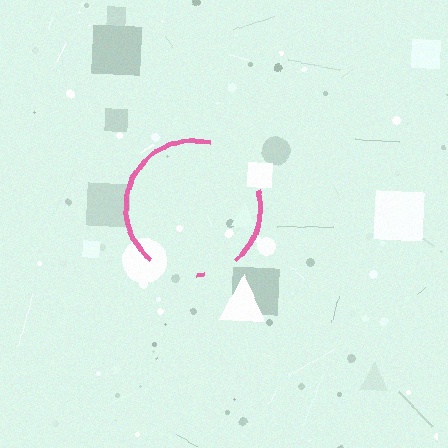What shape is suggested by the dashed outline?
The dashed outline suggests a circle.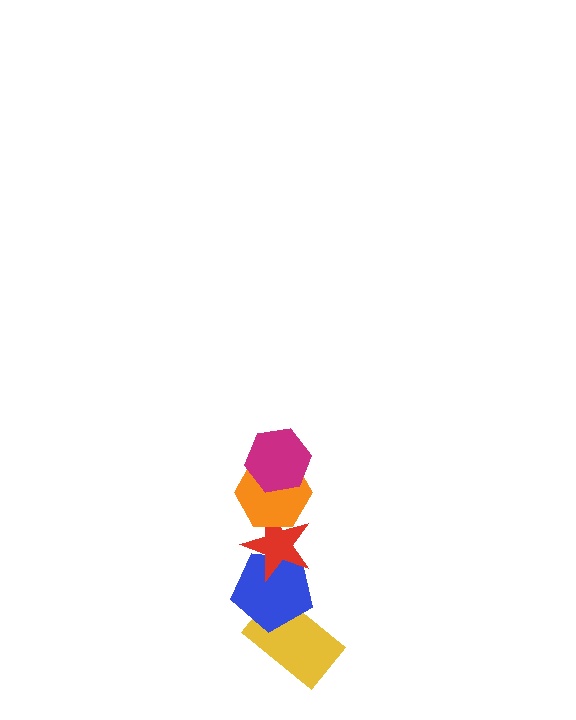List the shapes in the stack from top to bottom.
From top to bottom: the magenta hexagon, the orange hexagon, the red star, the blue pentagon, the yellow rectangle.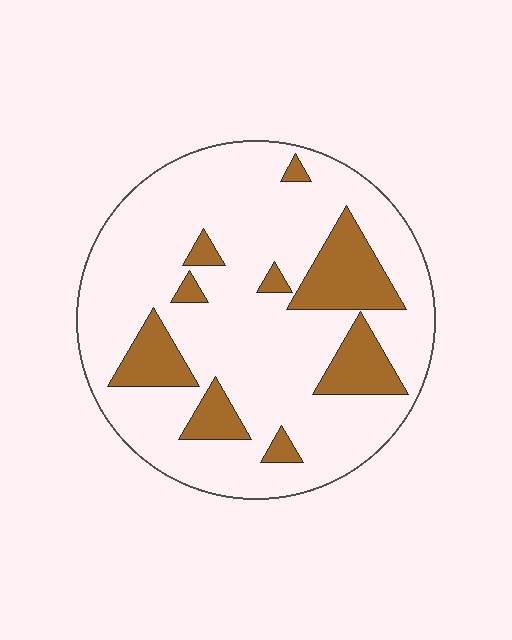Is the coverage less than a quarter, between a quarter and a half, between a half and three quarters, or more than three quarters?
Less than a quarter.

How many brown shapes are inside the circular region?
9.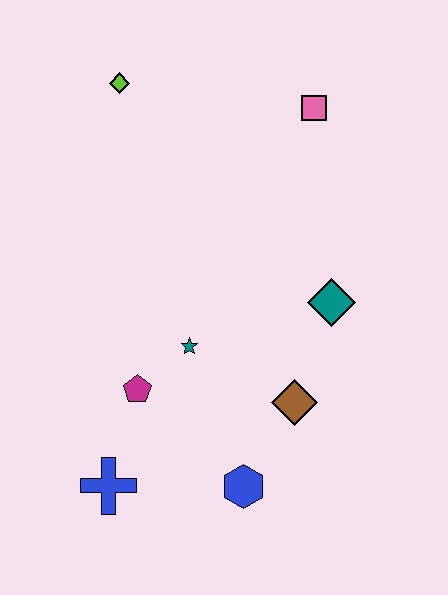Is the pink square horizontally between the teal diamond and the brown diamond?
Yes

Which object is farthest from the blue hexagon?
The lime diamond is farthest from the blue hexagon.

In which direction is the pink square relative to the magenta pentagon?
The pink square is above the magenta pentagon.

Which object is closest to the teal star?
The magenta pentagon is closest to the teal star.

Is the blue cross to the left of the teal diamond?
Yes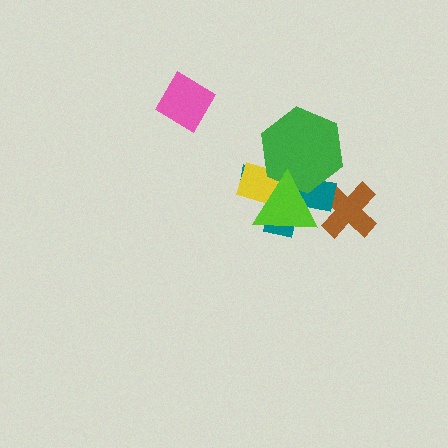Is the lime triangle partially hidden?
No, no other shape covers it.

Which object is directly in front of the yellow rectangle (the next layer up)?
The green hexagon is directly in front of the yellow rectangle.